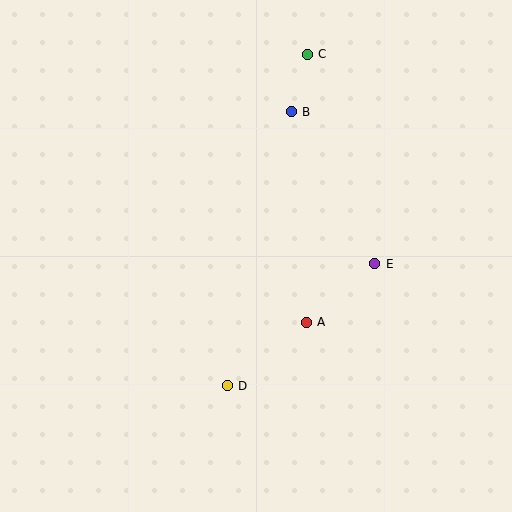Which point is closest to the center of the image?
Point A at (306, 322) is closest to the center.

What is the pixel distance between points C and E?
The distance between C and E is 220 pixels.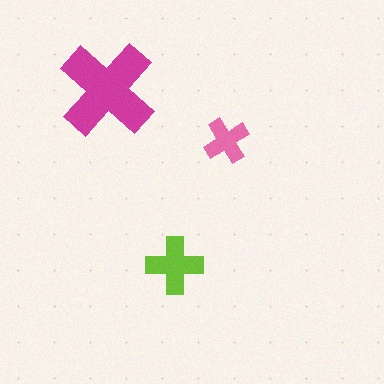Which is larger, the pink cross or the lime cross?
The lime one.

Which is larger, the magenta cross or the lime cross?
The magenta one.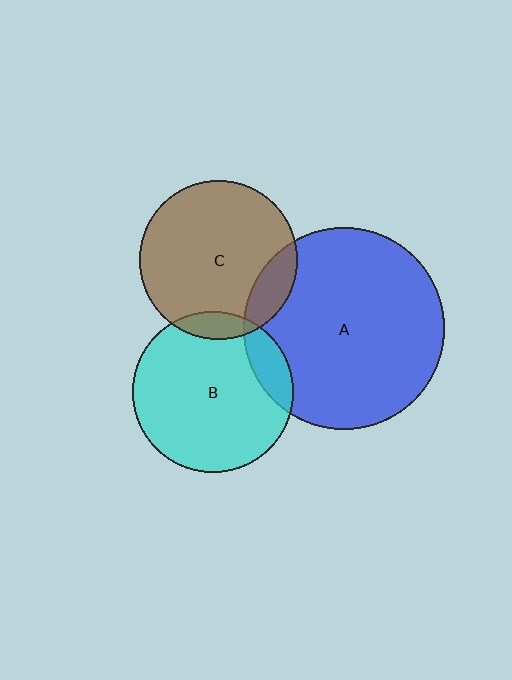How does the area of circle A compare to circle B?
Approximately 1.6 times.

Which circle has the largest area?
Circle A (blue).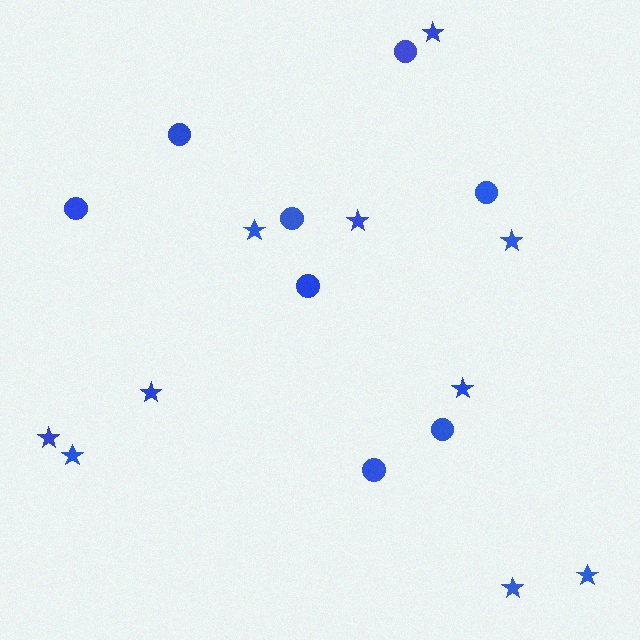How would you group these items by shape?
There are 2 groups: one group of circles (8) and one group of stars (10).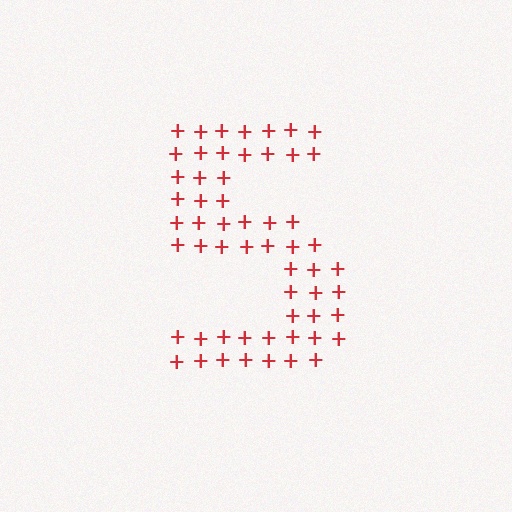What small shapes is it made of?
It is made of small plus signs.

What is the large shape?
The large shape is the digit 5.